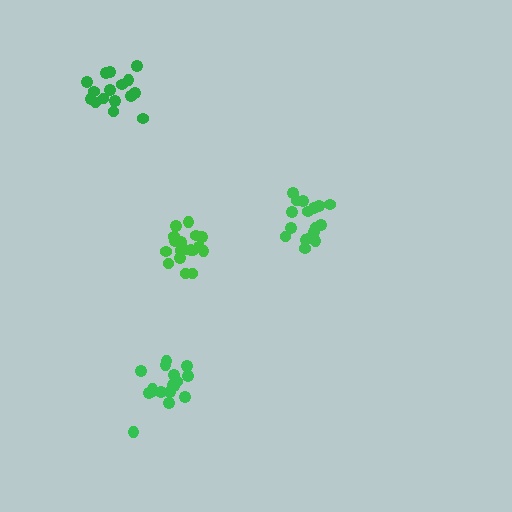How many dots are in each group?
Group 1: 17 dots, Group 2: 18 dots, Group 3: 16 dots, Group 4: 17 dots (68 total).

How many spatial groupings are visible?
There are 4 spatial groupings.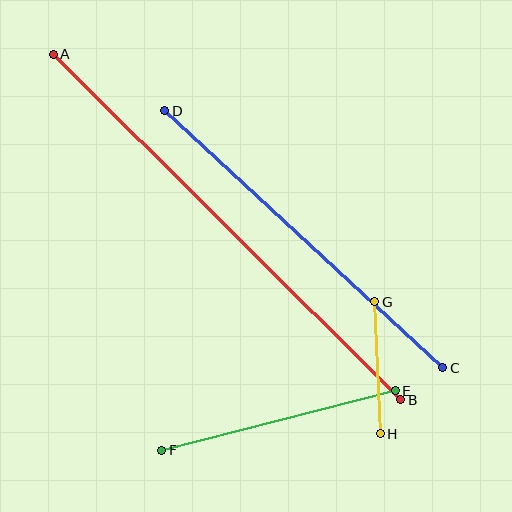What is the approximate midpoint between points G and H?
The midpoint is at approximately (377, 368) pixels.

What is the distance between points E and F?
The distance is approximately 241 pixels.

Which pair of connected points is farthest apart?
Points A and B are farthest apart.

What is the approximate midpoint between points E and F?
The midpoint is at approximately (279, 420) pixels.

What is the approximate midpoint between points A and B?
The midpoint is at approximately (227, 227) pixels.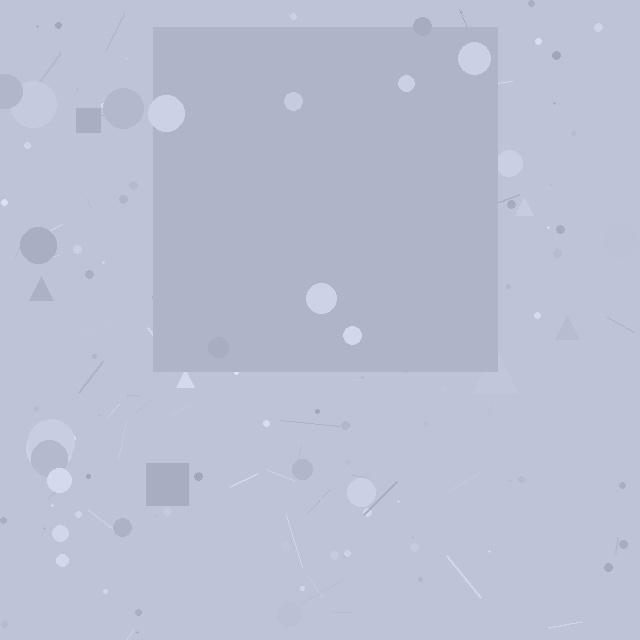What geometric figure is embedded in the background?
A square is embedded in the background.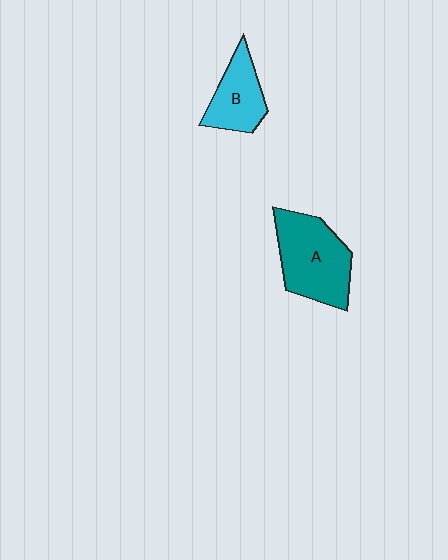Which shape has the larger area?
Shape A (teal).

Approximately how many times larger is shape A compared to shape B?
Approximately 1.6 times.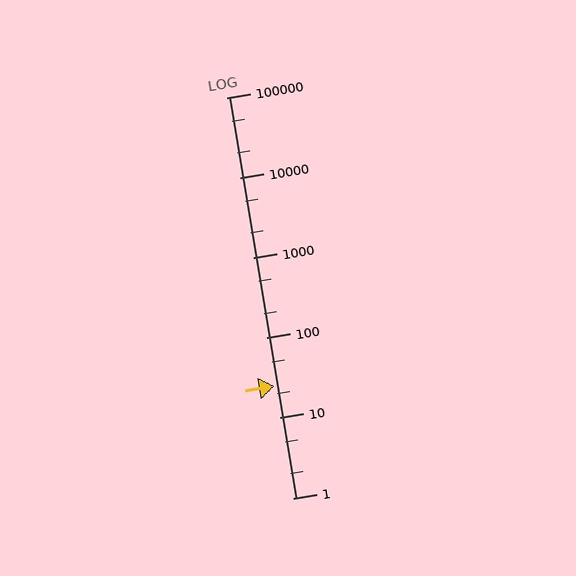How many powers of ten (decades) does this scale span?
The scale spans 5 decades, from 1 to 100000.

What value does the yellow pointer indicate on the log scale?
The pointer indicates approximately 25.